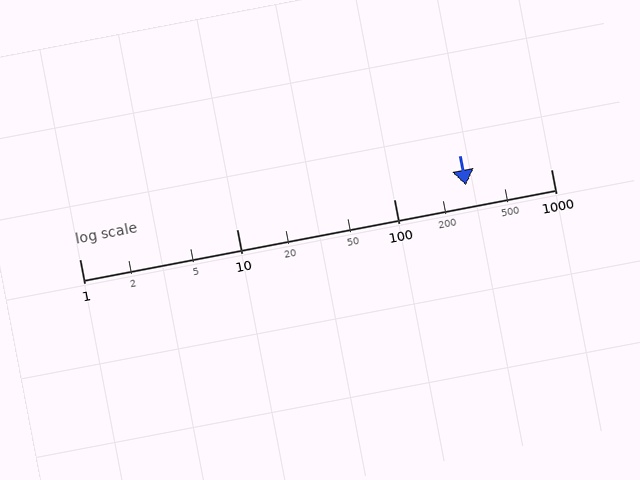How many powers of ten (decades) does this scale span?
The scale spans 3 decades, from 1 to 1000.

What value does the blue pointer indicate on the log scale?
The pointer indicates approximately 290.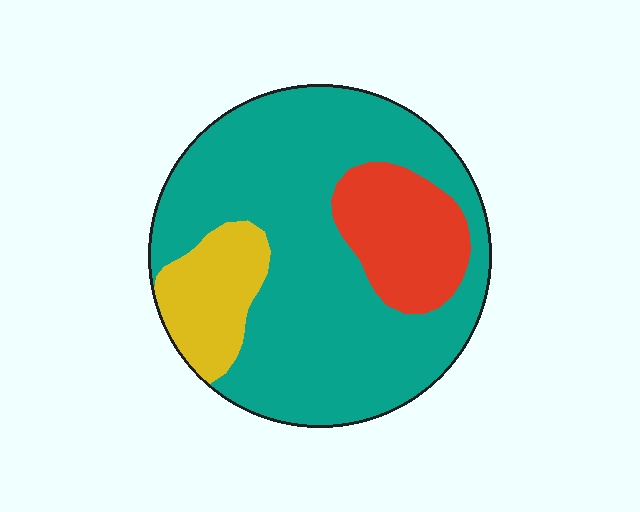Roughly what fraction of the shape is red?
Red takes up about one sixth (1/6) of the shape.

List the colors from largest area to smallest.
From largest to smallest: teal, red, yellow.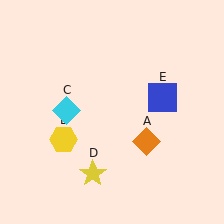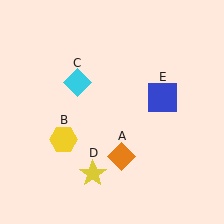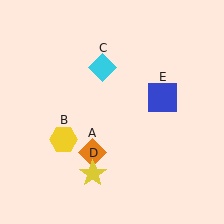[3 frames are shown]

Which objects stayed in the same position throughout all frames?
Yellow hexagon (object B) and yellow star (object D) and blue square (object E) remained stationary.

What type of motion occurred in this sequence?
The orange diamond (object A), cyan diamond (object C) rotated clockwise around the center of the scene.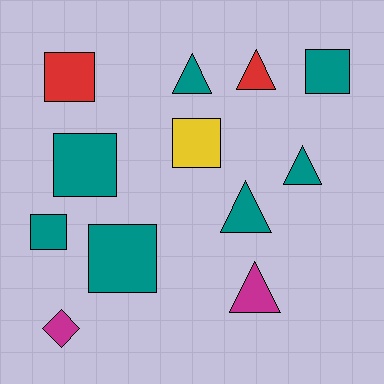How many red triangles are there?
There is 1 red triangle.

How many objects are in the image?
There are 12 objects.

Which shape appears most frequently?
Square, with 6 objects.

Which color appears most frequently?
Teal, with 7 objects.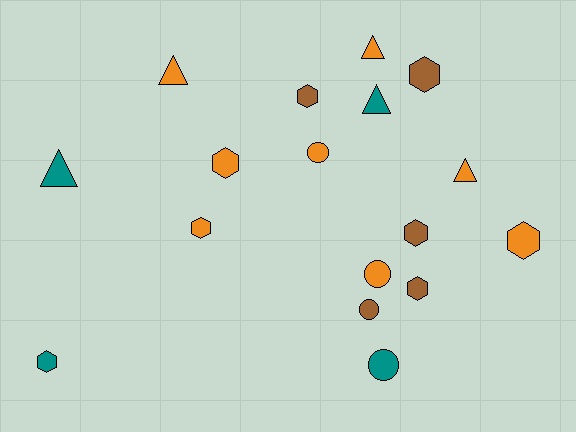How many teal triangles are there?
There are 2 teal triangles.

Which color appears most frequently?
Orange, with 8 objects.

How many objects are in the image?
There are 17 objects.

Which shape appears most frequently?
Hexagon, with 8 objects.